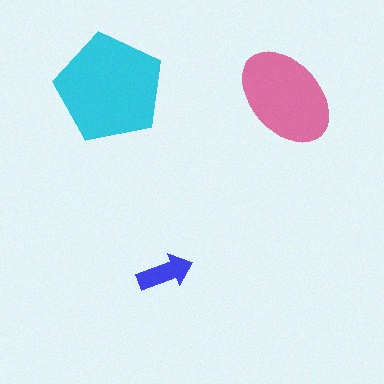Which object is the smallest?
The blue arrow.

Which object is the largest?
The cyan pentagon.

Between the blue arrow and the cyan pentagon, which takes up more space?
The cyan pentagon.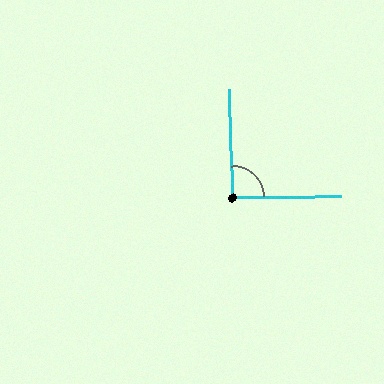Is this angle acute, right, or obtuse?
It is approximately a right angle.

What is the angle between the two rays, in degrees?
Approximately 91 degrees.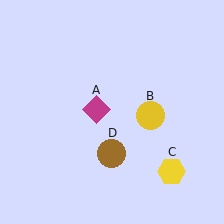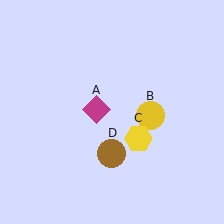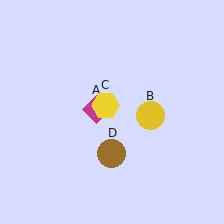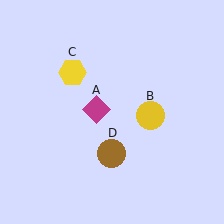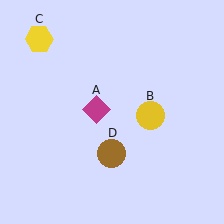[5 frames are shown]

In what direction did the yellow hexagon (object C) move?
The yellow hexagon (object C) moved up and to the left.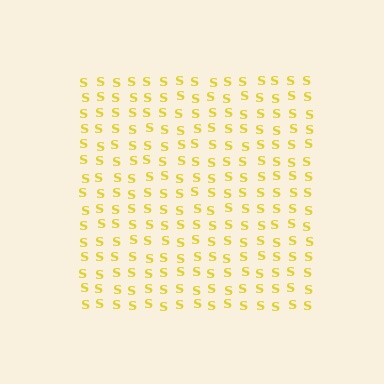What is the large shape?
The large shape is a square.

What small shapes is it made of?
It is made of small letter S's.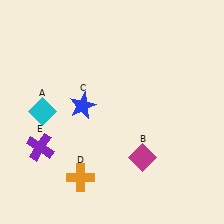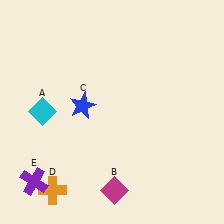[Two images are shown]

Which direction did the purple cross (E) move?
The purple cross (E) moved down.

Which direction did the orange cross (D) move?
The orange cross (D) moved left.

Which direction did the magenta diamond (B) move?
The magenta diamond (B) moved down.